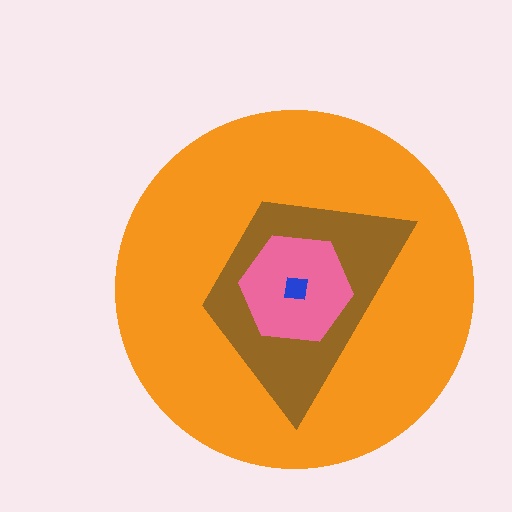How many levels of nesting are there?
4.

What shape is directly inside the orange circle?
The brown trapezoid.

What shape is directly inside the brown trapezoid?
The pink hexagon.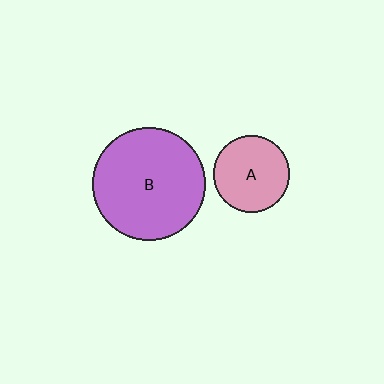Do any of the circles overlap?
No, none of the circles overlap.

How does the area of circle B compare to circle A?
Approximately 2.2 times.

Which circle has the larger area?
Circle B (purple).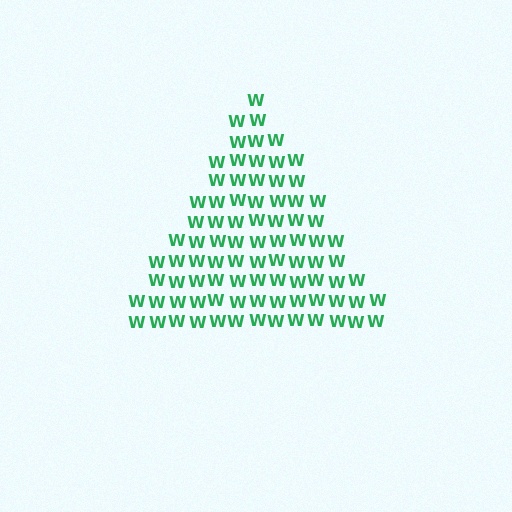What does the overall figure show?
The overall figure shows a triangle.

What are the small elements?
The small elements are letter W's.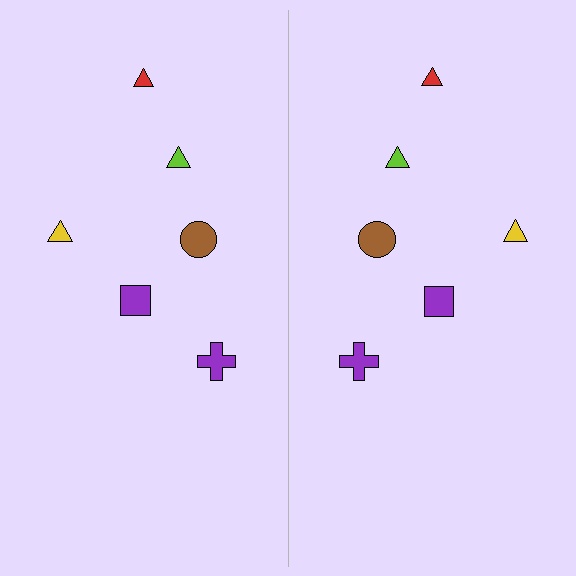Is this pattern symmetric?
Yes, this pattern has bilateral (reflection) symmetry.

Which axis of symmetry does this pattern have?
The pattern has a vertical axis of symmetry running through the center of the image.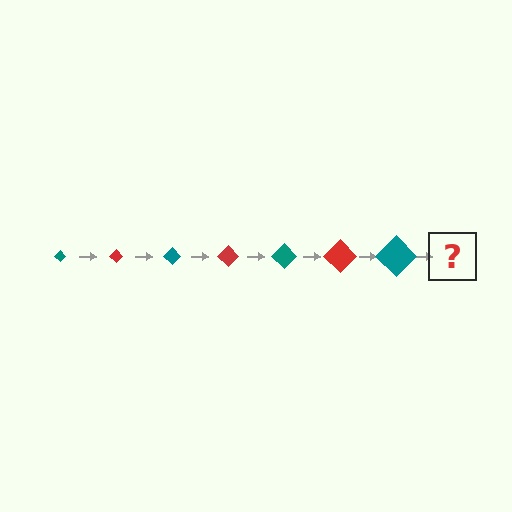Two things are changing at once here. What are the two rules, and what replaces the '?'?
The two rules are that the diamond grows larger each step and the color cycles through teal and red. The '?' should be a red diamond, larger than the previous one.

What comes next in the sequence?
The next element should be a red diamond, larger than the previous one.